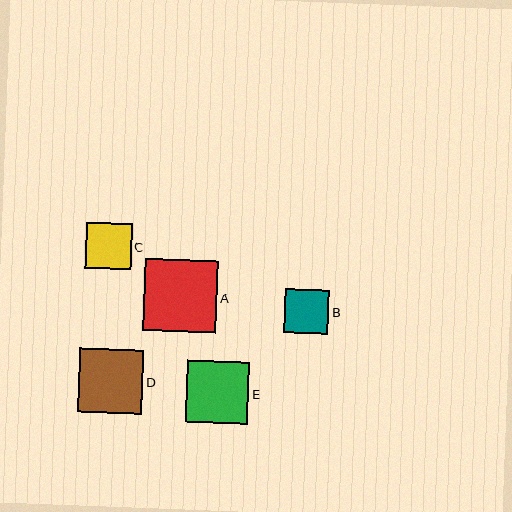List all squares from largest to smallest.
From largest to smallest: A, D, E, C, B.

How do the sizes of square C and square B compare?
Square C and square B are approximately the same size.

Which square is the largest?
Square A is the largest with a size of approximately 73 pixels.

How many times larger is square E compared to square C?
Square E is approximately 1.3 times the size of square C.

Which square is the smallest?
Square B is the smallest with a size of approximately 44 pixels.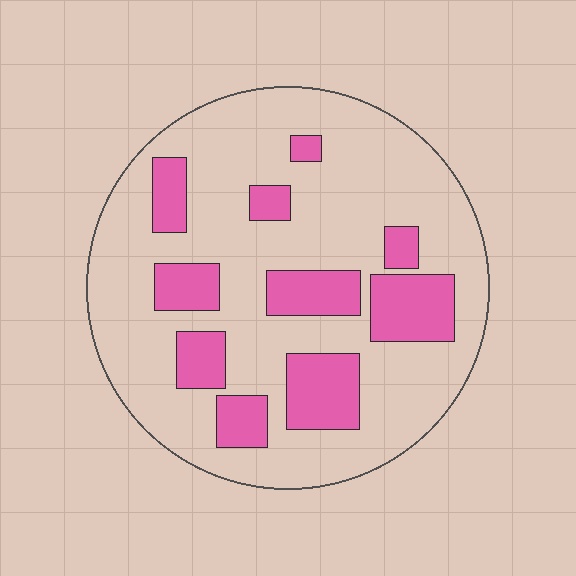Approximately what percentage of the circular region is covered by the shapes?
Approximately 25%.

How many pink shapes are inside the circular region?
10.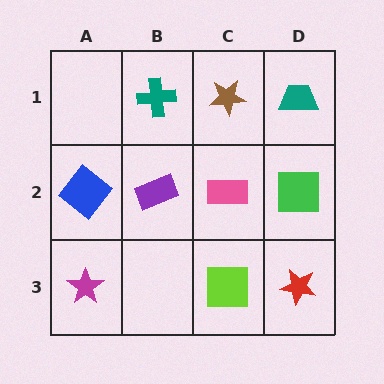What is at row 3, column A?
A magenta star.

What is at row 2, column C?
A pink rectangle.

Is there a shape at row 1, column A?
No, that cell is empty.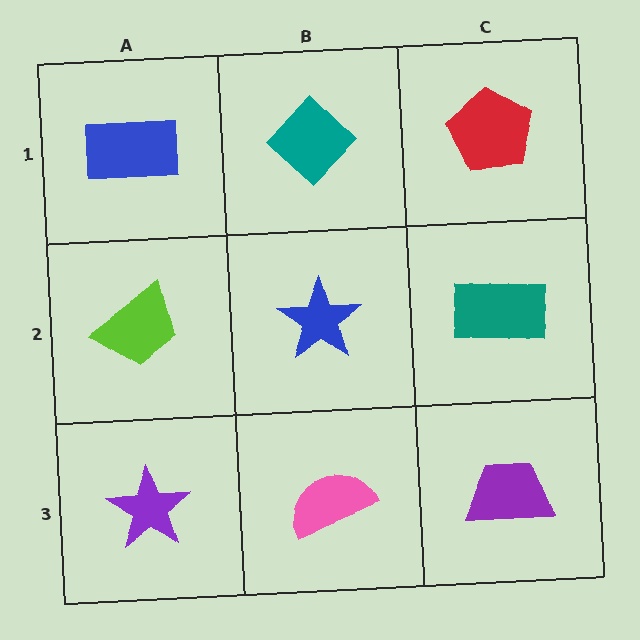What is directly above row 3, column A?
A lime trapezoid.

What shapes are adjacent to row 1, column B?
A blue star (row 2, column B), a blue rectangle (row 1, column A), a red pentagon (row 1, column C).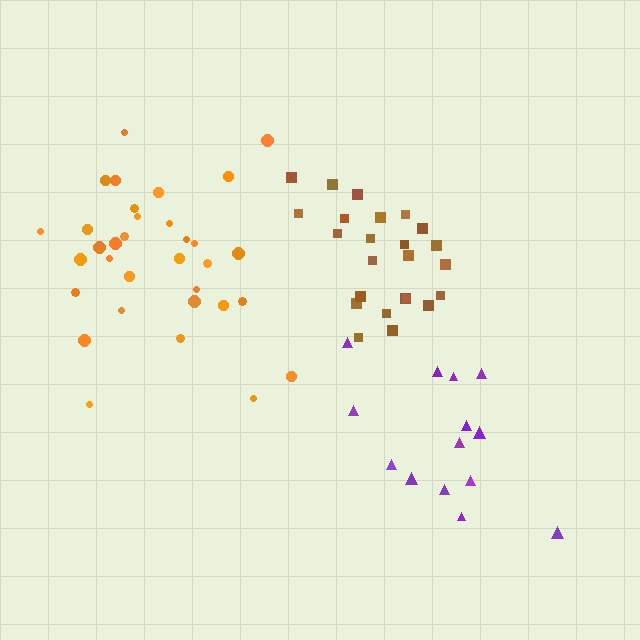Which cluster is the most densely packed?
Brown.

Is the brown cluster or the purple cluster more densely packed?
Brown.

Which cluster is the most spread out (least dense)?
Purple.